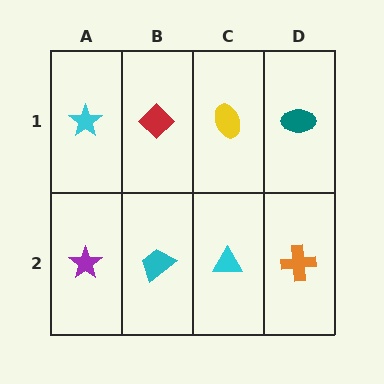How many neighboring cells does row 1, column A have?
2.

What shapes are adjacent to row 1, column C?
A cyan triangle (row 2, column C), a red diamond (row 1, column B), a teal ellipse (row 1, column D).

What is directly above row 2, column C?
A yellow ellipse.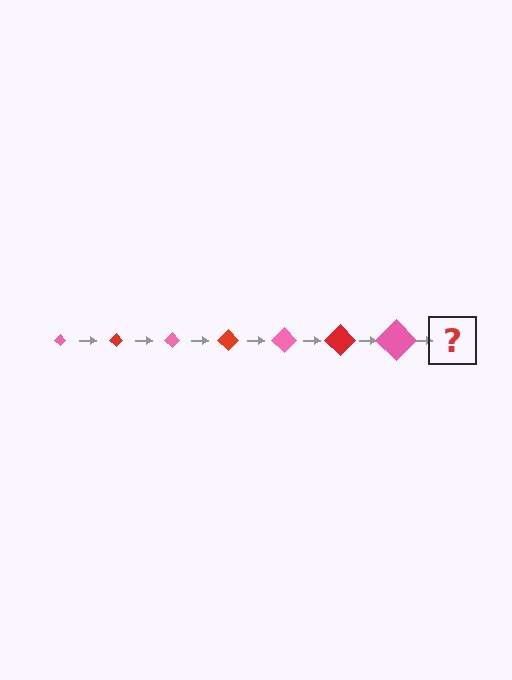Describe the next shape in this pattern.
It should be a red diamond, larger than the previous one.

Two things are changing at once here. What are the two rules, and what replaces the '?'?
The two rules are that the diamond grows larger each step and the color cycles through pink and red. The '?' should be a red diamond, larger than the previous one.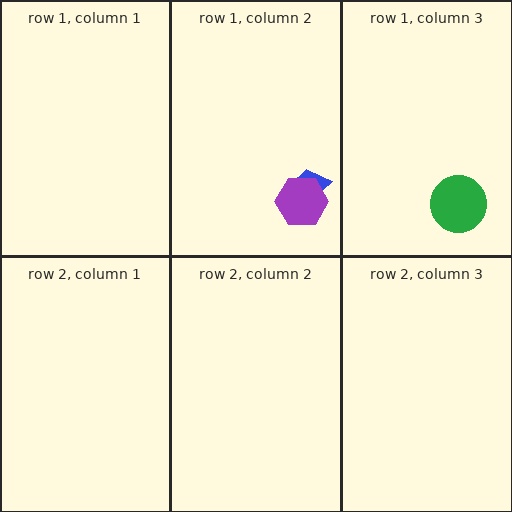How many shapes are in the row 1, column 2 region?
2.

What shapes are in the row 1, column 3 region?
The green circle.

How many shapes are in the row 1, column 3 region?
1.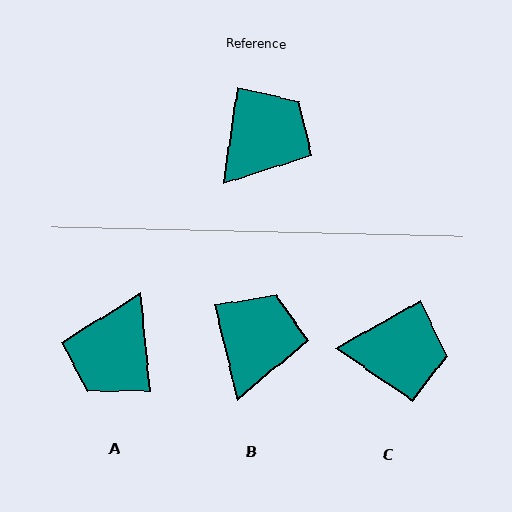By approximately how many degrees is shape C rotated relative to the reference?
Approximately 52 degrees clockwise.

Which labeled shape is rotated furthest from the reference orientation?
A, about 166 degrees away.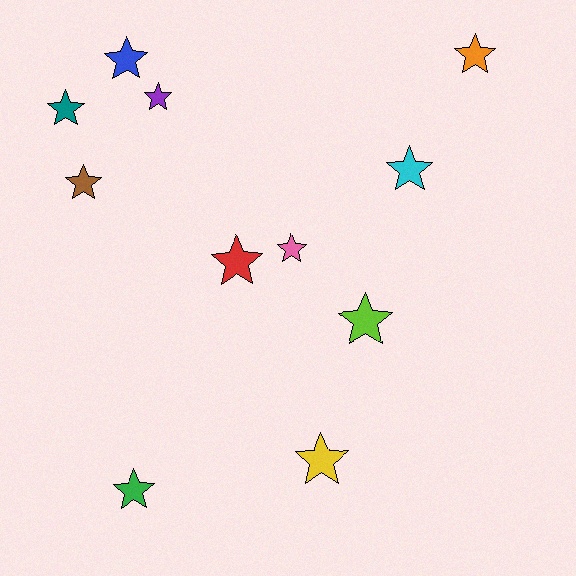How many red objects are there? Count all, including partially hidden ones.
There is 1 red object.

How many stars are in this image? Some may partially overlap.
There are 11 stars.